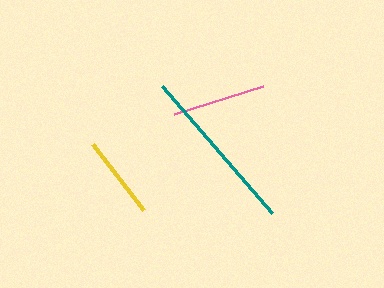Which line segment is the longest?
The teal line is the longest at approximately 168 pixels.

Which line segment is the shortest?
The yellow line is the shortest at approximately 83 pixels.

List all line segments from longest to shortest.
From longest to shortest: teal, pink, yellow.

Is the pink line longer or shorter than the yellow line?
The pink line is longer than the yellow line.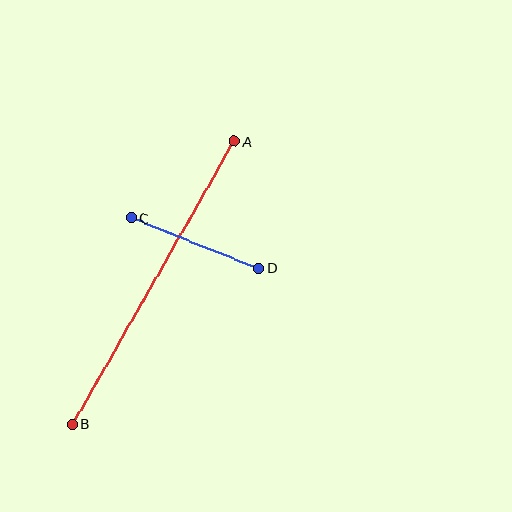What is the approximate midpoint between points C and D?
The midpoint is at approximately (195, 243) pixels.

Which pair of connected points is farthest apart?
Points A and B are farthest apart.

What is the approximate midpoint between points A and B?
The midpoint is at approximately (153, 283) pixels.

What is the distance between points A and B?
The distance is approximately 326 pixels.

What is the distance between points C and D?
The distance is approximately 137 pixels.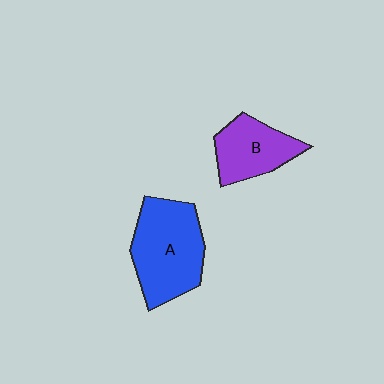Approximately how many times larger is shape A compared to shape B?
Approximately 1.5 times.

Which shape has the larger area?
Shape A (blue).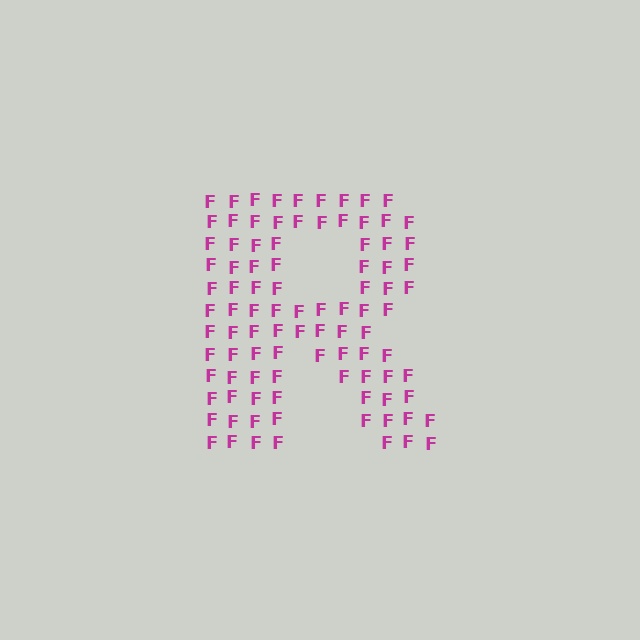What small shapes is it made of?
It is made of small letter F's.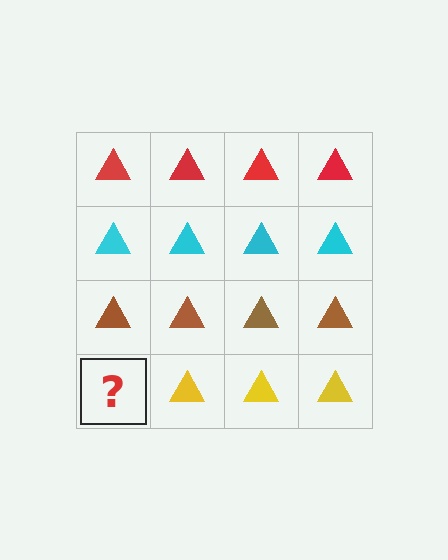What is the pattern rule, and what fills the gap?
The rule is that each row has a consistent color. The gap should be filled with a yellow triangle.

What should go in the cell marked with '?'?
The missing cell should contain a yellow triangle.